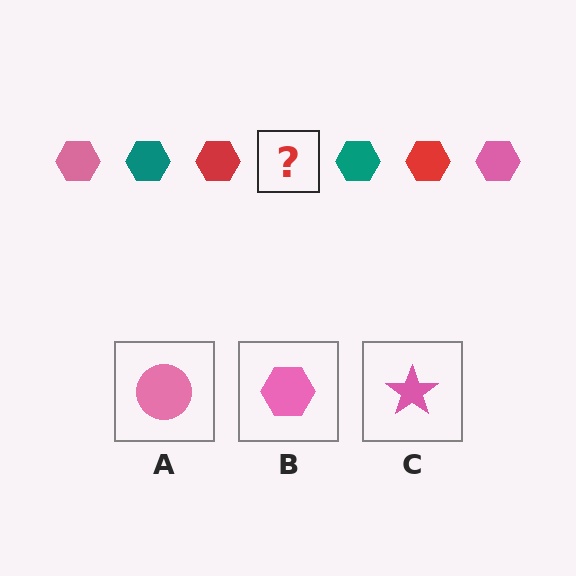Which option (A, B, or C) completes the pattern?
B.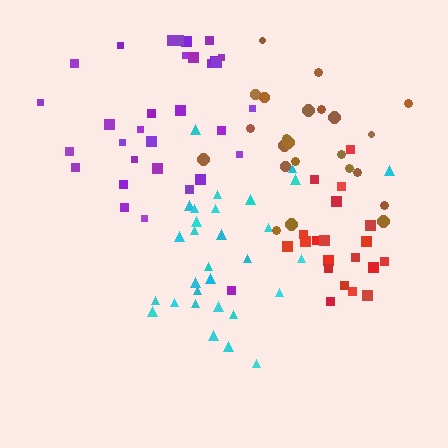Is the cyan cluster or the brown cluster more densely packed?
Cyan.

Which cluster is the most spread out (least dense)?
Brown.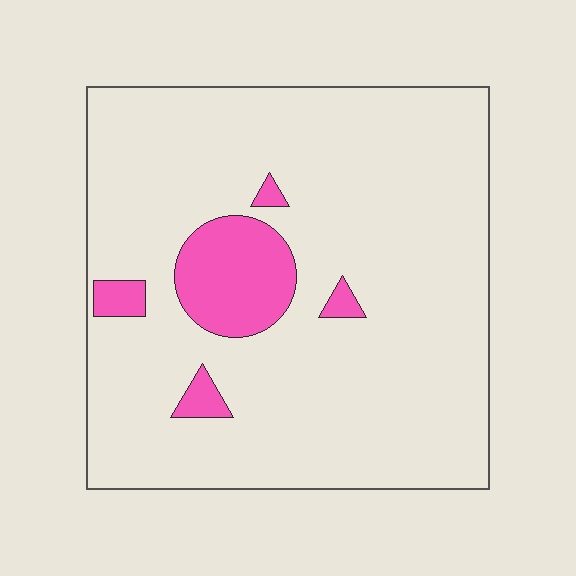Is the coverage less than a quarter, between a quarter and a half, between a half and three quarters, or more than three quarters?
Less than a quarter.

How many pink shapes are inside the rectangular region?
5.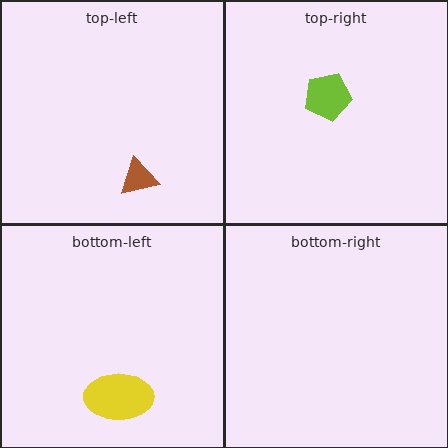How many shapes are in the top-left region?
1.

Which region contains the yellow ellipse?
The bottom-left region.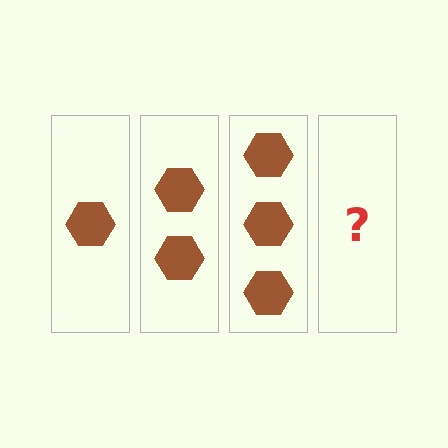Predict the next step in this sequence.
The next step is 4 hexagons.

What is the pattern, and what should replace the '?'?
The pattern is that each step adds one more hexagon. The '?' should be 4 hexagons.